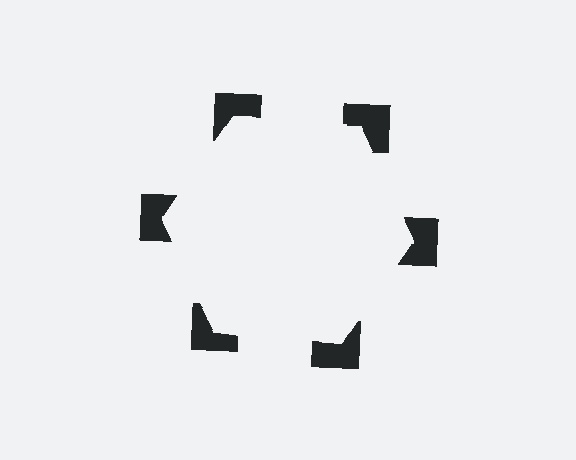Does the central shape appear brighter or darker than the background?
It typically appears slightly brighter than the background, even though no actual brightness change is drawn.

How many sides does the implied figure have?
6 sides.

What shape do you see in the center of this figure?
An illusory hexagon — its edges are inferred from the aligned wedge cuts in the notched squares, not physically drawn.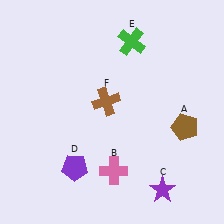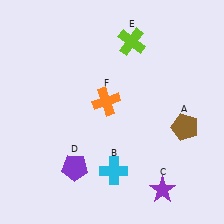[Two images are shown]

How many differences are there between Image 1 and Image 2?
There are 3 differences between the two images.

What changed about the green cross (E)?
In Image 1, E is green. In Image 2, it changed to lime.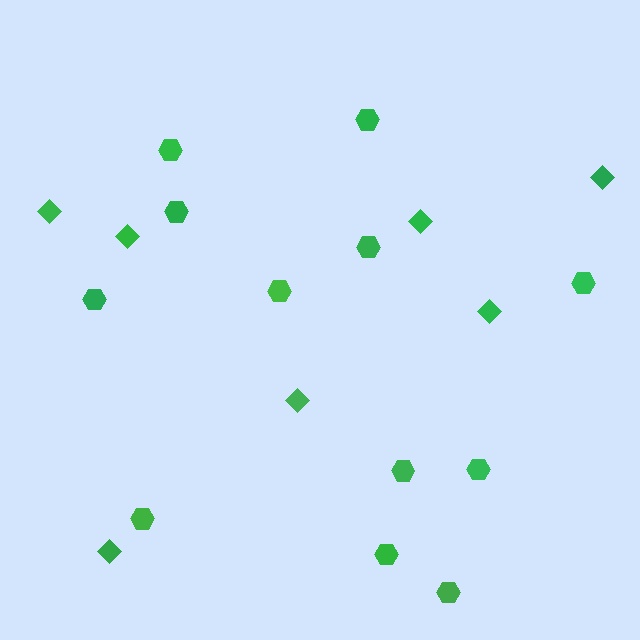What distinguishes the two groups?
There are 2 groups: one group of diamonds (7) and one group of hexagons (12).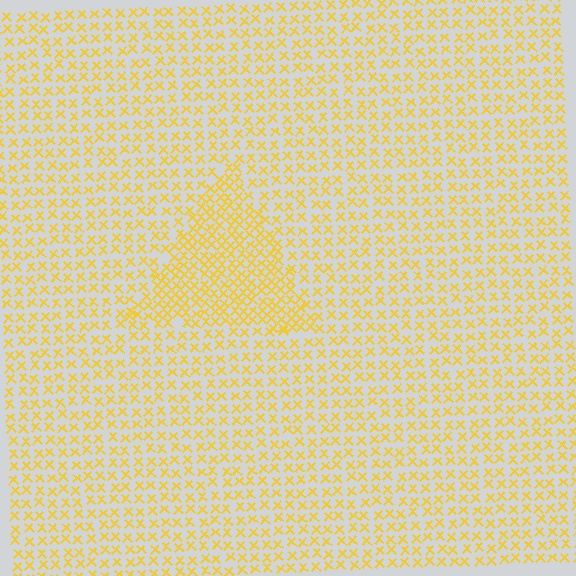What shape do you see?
I see a triangle.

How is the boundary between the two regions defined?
The boundary is defined by a change in element density (approximately 1.7x ratio). All elements are the same color, size, and shape.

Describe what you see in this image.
The image contains small yellow elements arranged at two different densities. A triangle-shaped region is visible where the elements are more densely packed than the surrounding area.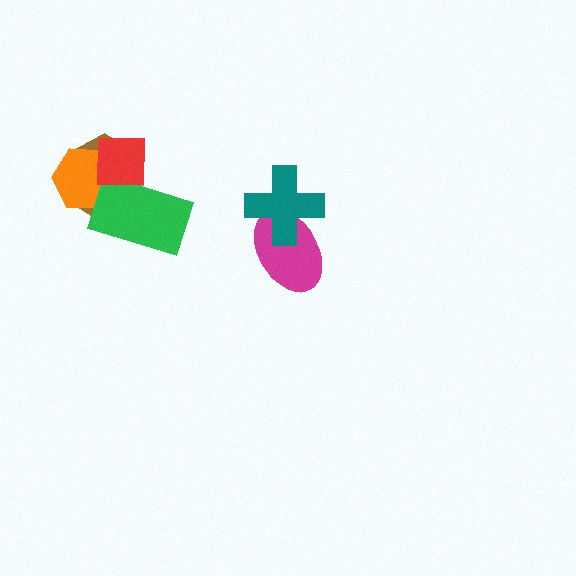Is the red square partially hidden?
No, no other shape covers it.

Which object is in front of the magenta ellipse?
The teal cross is in front of the magenta ellipse.